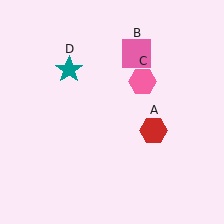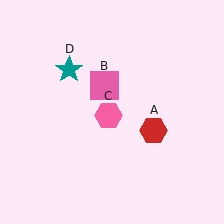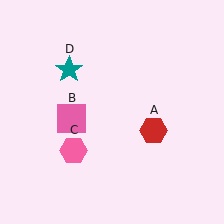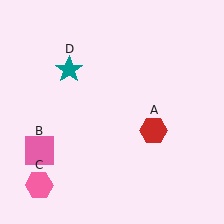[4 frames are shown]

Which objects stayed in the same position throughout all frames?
Red hexagon (object A) and teal star (object D) remained stationary.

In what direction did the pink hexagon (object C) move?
The pink hexagon (object C) moved down and to the left.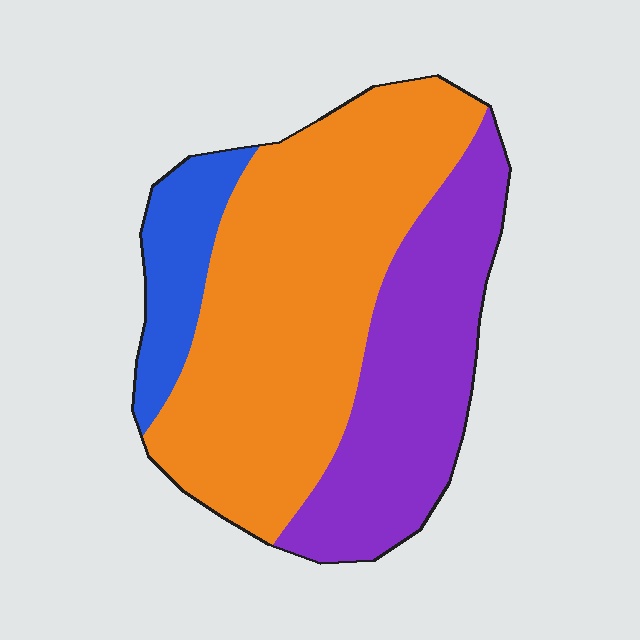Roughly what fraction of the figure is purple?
Purple covers roughly 30% of the figure.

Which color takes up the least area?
Blue, at roughly 10%.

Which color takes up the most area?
Orange, at roughly 55%.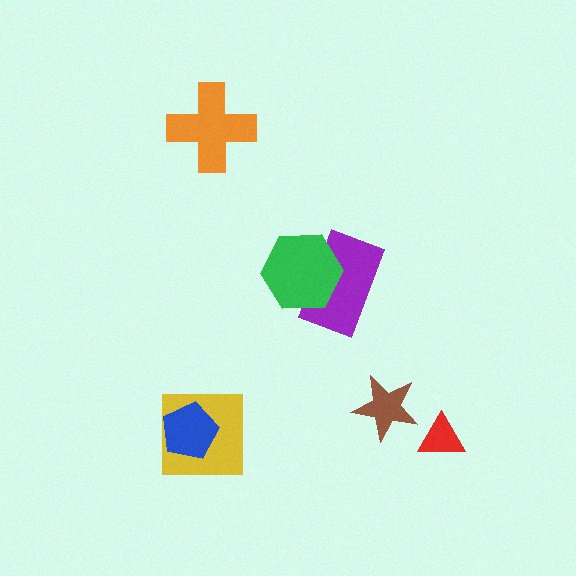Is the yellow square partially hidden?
Yes, it is partially covered by another shape.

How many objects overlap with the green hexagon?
1 object overlaps with the green hexagon.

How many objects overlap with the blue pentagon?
1 object overlaps with the blue pentagon.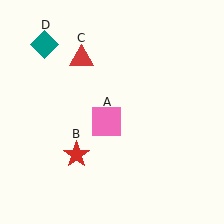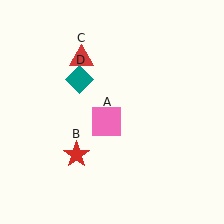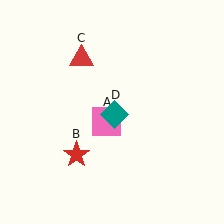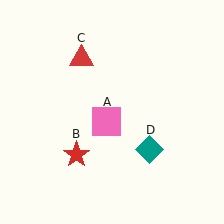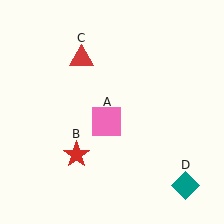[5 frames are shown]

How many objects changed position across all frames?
1 object changed position: teal diamond (object D).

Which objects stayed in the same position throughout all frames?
Pink square (object A) and red star (object B) and red triangle (object C) remained stationary.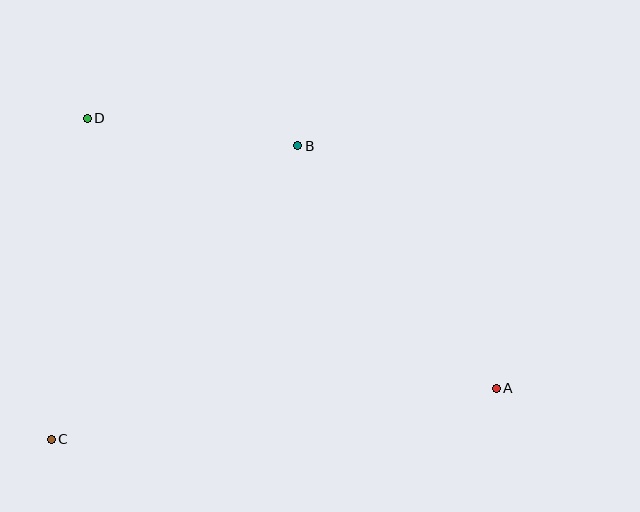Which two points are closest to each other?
Points B and D are closest to each other.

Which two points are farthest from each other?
Points A and D are farthest from each other.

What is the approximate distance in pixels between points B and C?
The distance between B and C is approximately 383 pixels.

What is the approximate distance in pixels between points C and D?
The distance between C and D is approximately 323 pixels.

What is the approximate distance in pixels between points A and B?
The distance between A and B is approximately 314 pixels.